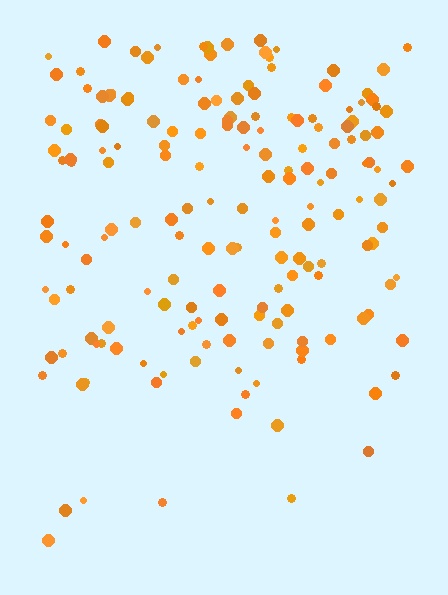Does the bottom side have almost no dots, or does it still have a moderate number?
Still a moderate number, just noticeably fewer than the top.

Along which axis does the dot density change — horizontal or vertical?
Vertical.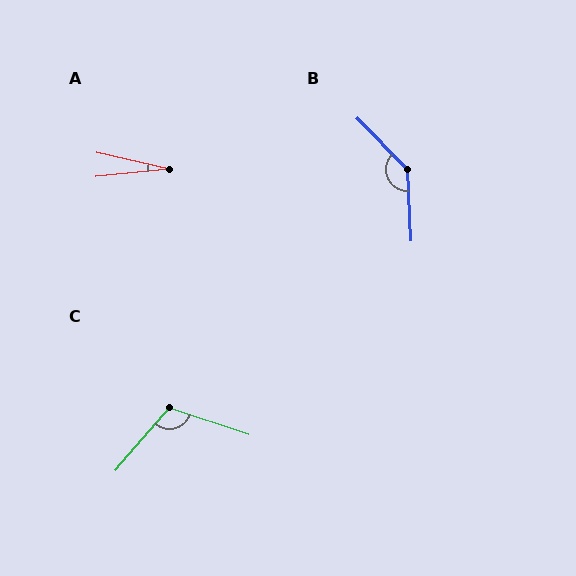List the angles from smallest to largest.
A (19°), C (112°), B (139°).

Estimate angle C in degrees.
Approximately 112 degrees.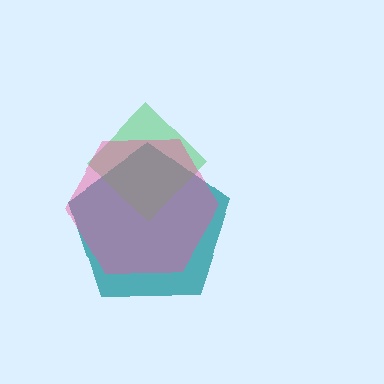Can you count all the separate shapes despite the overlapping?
Yes, there are 3 separate shapes.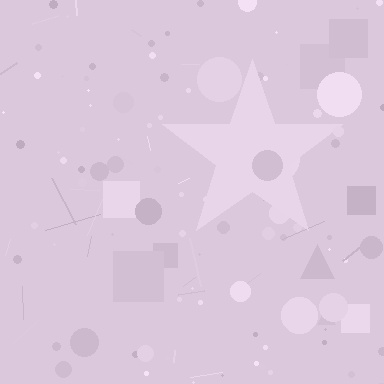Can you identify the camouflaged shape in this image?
The camouflaged shape is a star.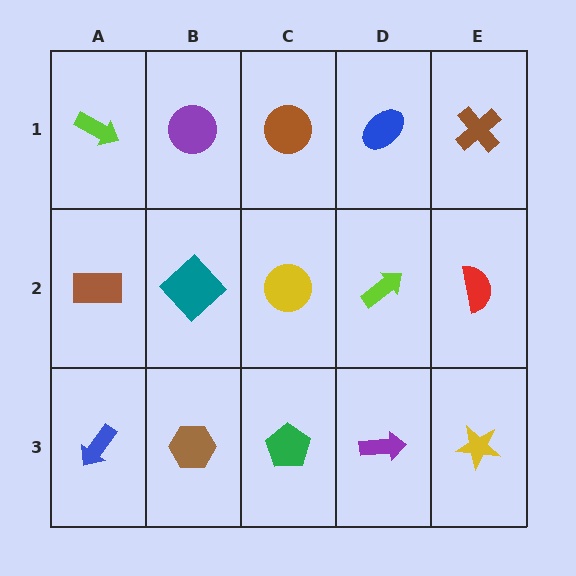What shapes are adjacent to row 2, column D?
A blue ellipse (row 1, column D), a purple arrow (row 3, column D), a yellow circle (row 2, column C), a red semicircle (row 2, column E).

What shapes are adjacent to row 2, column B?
A purple circle (row 1, column B), a brown hexagon (row 3, column B), a brown rectangle (row 2, column A), a yellow circle (row 2, column C).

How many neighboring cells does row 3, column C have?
3.